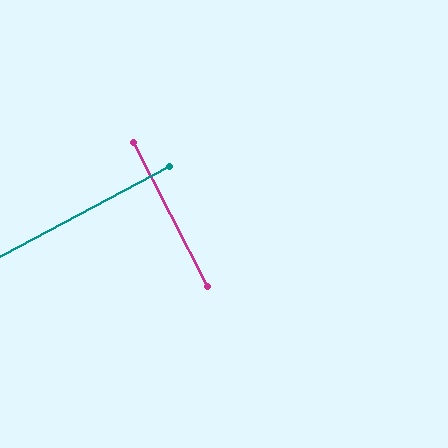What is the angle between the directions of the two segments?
Approximately 89 degrees.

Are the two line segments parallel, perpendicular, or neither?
Perpendicular — they meet at approximately 89°.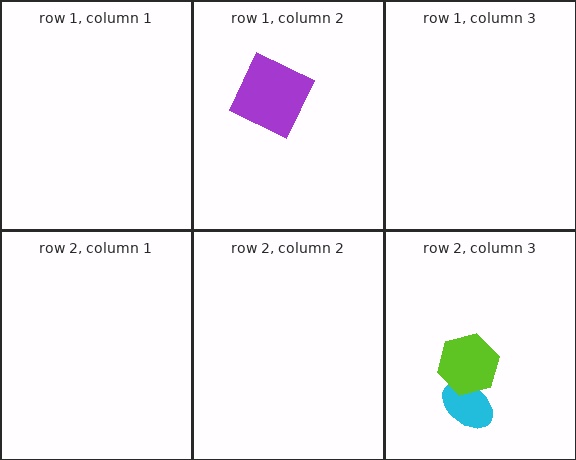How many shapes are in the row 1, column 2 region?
1.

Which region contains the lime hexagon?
The row 2, column 3 region.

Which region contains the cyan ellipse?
The row 2, column 3 region.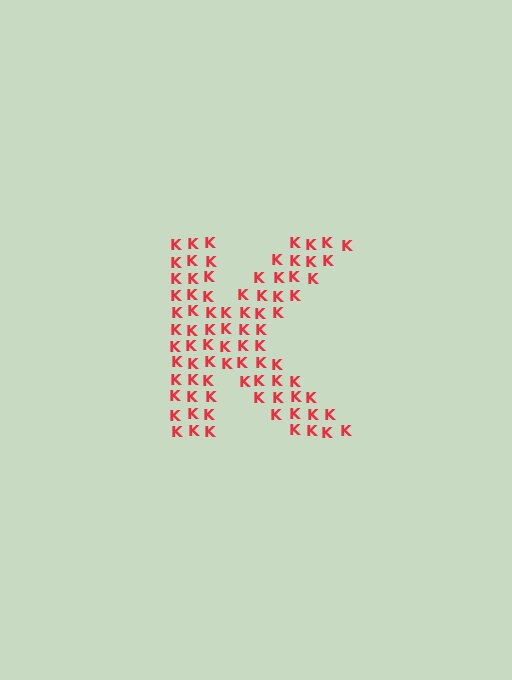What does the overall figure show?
The overall figure shows the letter K.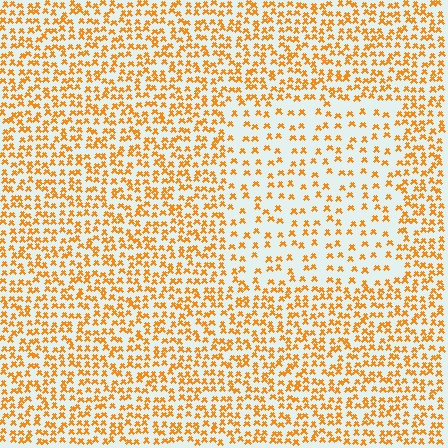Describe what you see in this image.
The image contains small orange elements arranged at two different densities. A rectangle-shaped region is visible where the elements are less densely packed than the surrounding area.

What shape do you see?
I see a rectangle.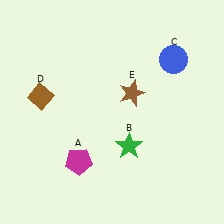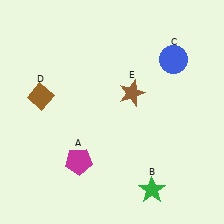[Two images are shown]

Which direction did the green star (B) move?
The green star (B) moved down.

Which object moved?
The green star (B) moved down.